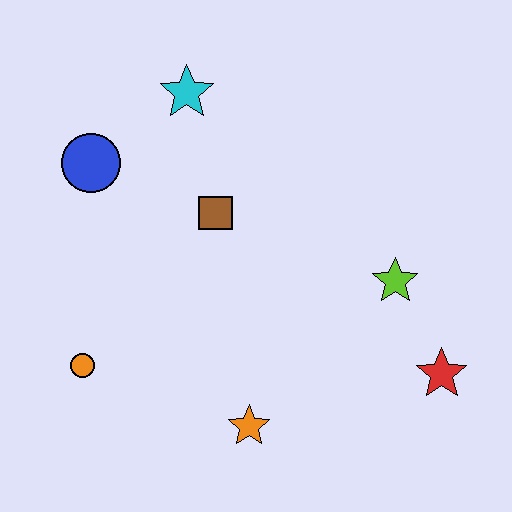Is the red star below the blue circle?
Yes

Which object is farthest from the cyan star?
The red star is farthest from the cyan star.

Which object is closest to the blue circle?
The cyan star is closest to the blue circle.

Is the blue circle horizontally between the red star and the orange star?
No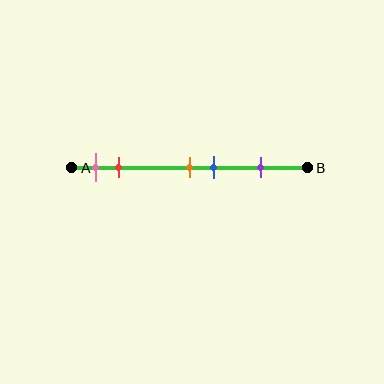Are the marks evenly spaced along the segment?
No, the marks are not evenly spaced.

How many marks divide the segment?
There are 5 marks dividing the segment.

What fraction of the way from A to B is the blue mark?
The blue mark is approximately 60% (0.6) of the way from A to B.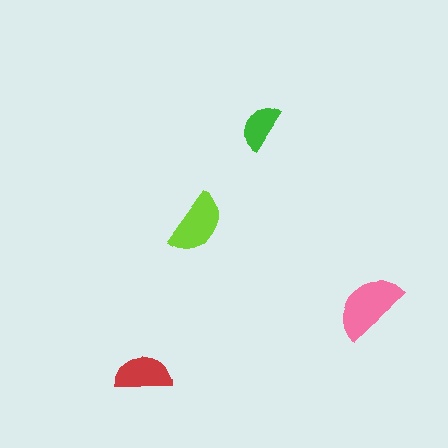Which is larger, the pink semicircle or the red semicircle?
The pink one.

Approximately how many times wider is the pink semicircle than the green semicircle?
About 1.5 times wider.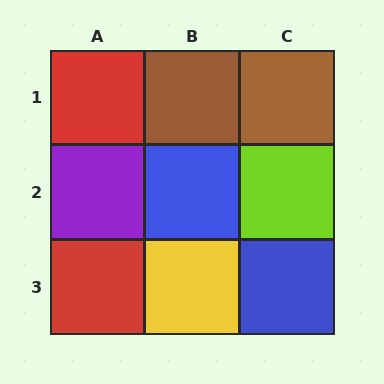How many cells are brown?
2 cells are brown.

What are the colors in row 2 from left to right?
Purple, blue, lime.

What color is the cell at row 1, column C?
Brown.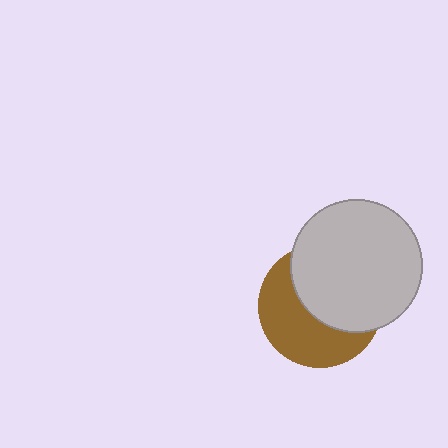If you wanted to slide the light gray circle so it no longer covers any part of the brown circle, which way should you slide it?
Slide it toward the upper-right — that is the most direct way to separate the two shapes.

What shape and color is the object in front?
The object in front is a light gray circle.